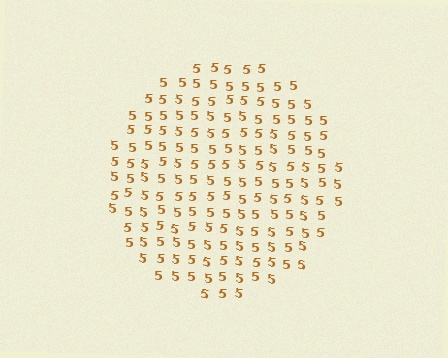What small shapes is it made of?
It is made of small digit 5's.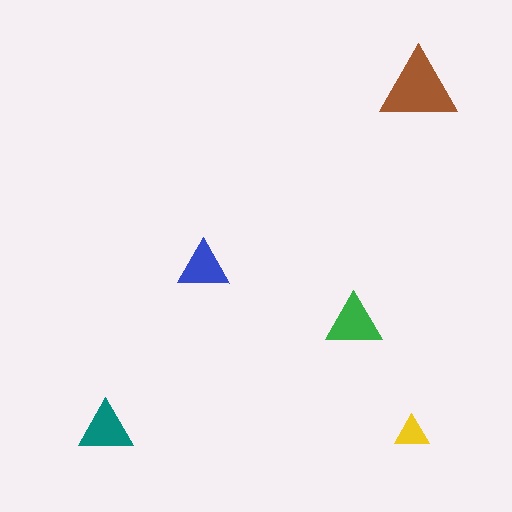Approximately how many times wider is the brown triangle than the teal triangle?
About 1.5 times wider.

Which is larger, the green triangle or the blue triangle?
The green one.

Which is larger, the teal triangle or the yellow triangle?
The teal one.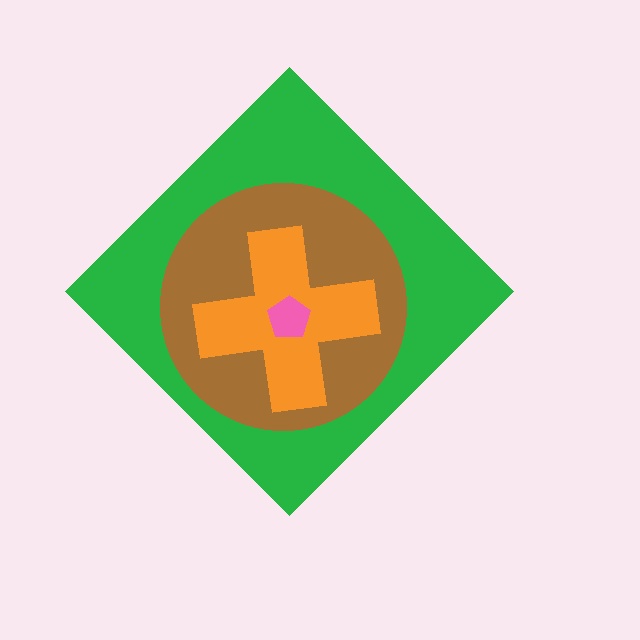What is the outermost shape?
The green diamond.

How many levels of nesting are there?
4.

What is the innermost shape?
The pink pentagon.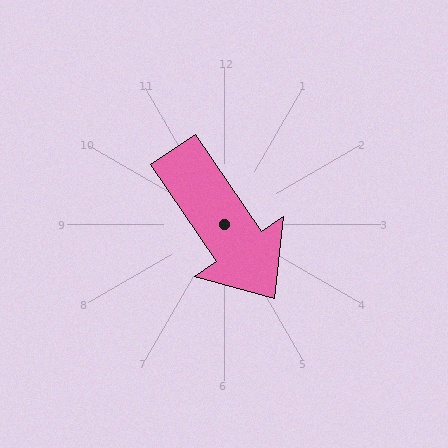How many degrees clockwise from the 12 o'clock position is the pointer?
Approximately 146 degrees.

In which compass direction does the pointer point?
Southeast.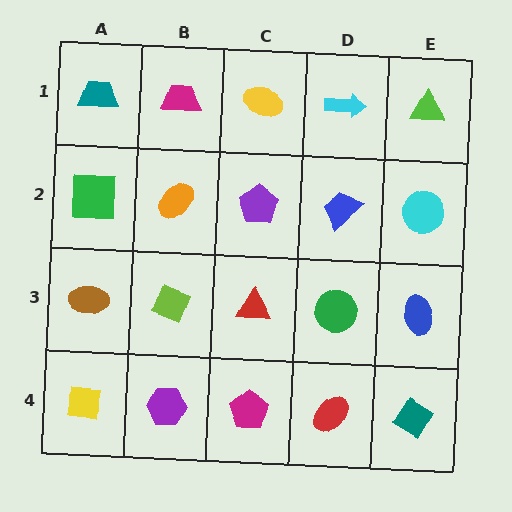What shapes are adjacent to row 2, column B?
A magenta trapezoid (row 1, column B), a lime diamond (row 3, column B), a green square (row 2, column A), a purple pentagon (row 2, column C).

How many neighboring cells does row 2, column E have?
3.